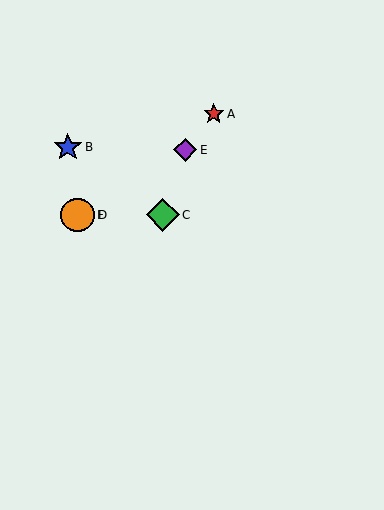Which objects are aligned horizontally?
Objects C, D, F are aligned horizontally.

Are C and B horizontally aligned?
No, C is at y≈215 and B is at y≈147.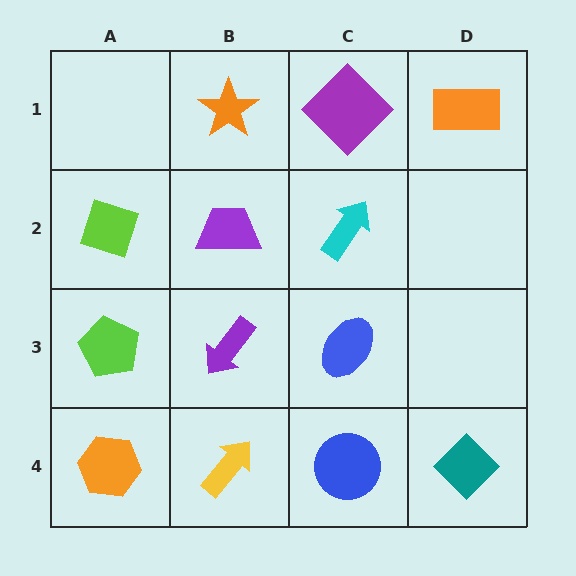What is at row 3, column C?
A blue ellipse.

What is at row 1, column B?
An orange star.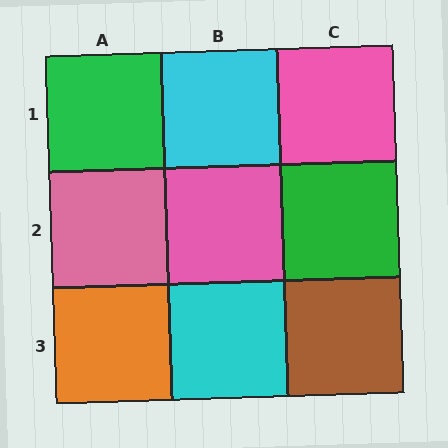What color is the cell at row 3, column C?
Brown.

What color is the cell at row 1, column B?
Cyan.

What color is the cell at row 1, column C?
Pink.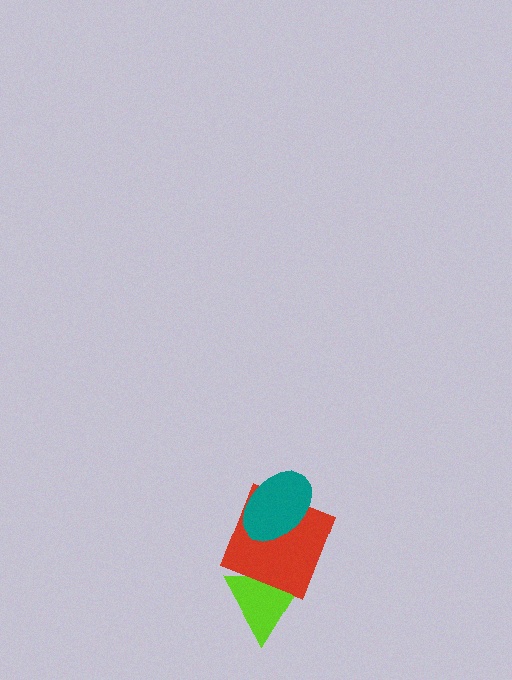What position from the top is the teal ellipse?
The teal ellipse is 1st from the top.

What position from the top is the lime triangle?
The lime triangle is 3rd from the top.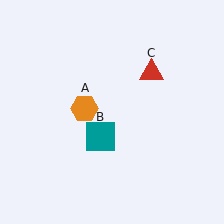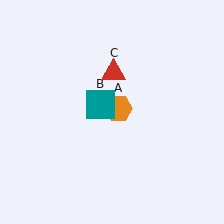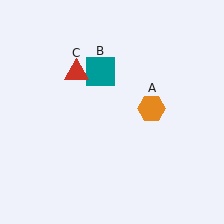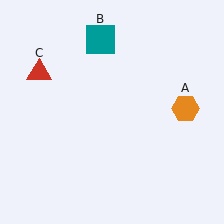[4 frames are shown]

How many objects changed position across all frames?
3 objects changed position: orange hexagon (object A), teal square (object B), red triangle (object C).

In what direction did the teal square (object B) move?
The teal square (object B) moved up.